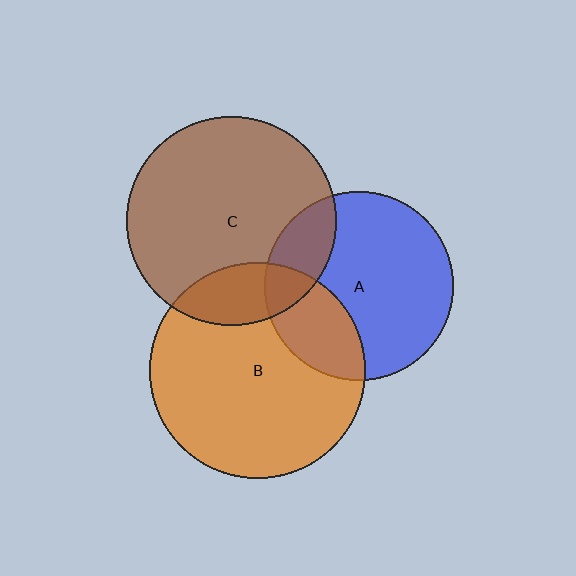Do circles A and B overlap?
Yes.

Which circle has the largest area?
Circle B (orange).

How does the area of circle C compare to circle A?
Approximately 1.2 times.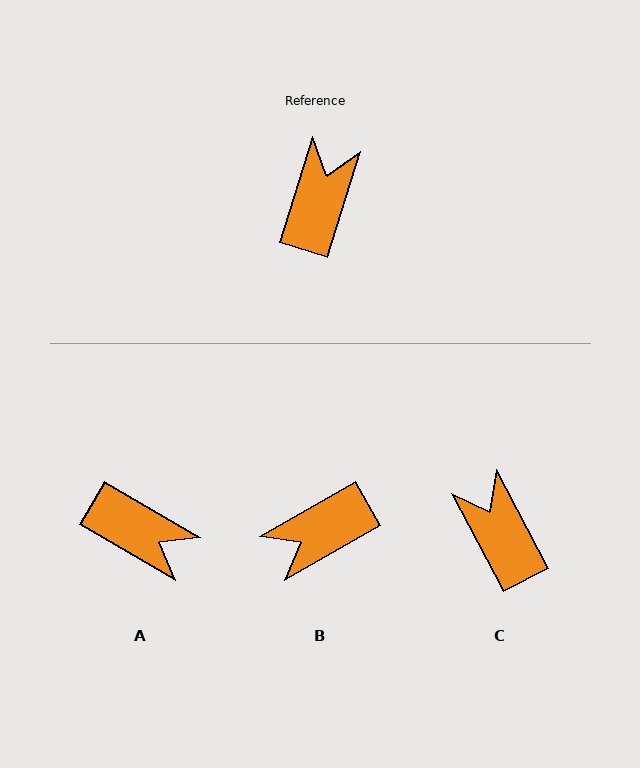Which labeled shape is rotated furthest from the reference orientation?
B, about 137 degrees away.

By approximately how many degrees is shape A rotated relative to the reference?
Approximately 103 degrees clockwise.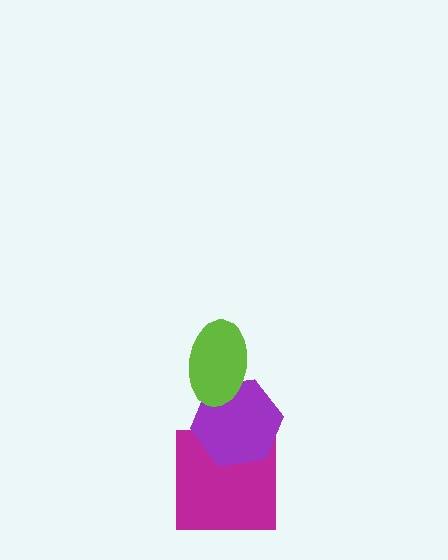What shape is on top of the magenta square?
The purple hexagon is on top of the magenta square.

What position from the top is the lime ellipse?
The lime ellipse is 1st from the top.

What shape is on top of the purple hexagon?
The lime ellipse is on top of the purple hexagon.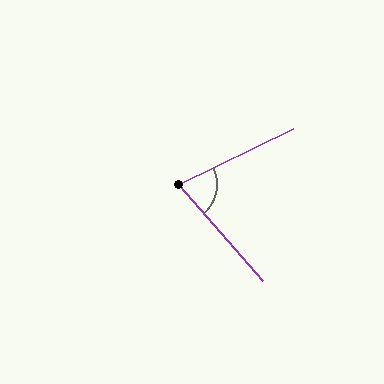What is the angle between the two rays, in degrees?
Approximately 75 degrees.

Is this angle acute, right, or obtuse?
It is acute.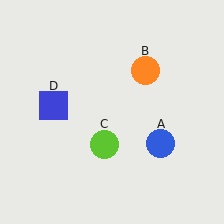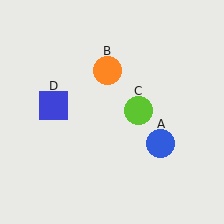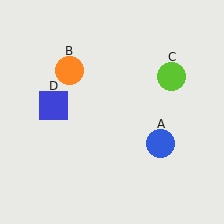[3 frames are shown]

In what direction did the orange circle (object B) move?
The orange circle (object B) moved left.